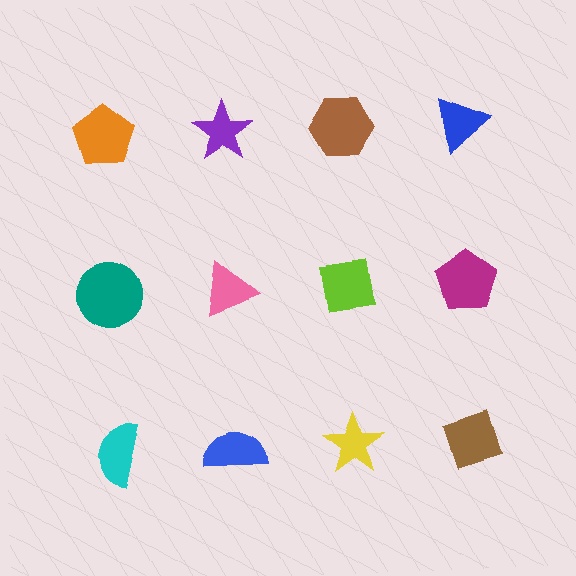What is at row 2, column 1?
A teal circle.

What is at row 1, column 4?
A blue triangle.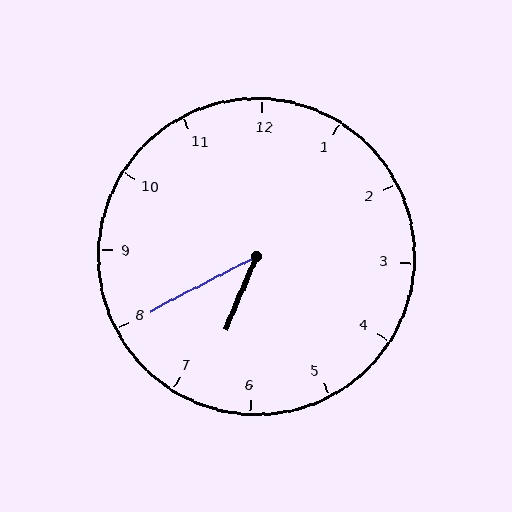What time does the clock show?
6:40.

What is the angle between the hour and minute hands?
Approximately 40 degrees.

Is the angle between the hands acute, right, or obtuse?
It is acute.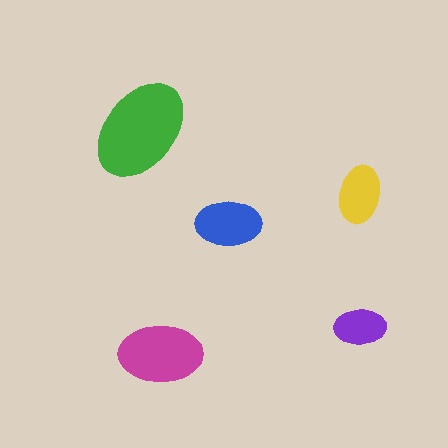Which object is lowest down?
The magenta ellipse is bottommost.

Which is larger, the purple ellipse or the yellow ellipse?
The yellow one.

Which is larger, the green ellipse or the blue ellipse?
The green one.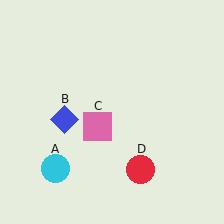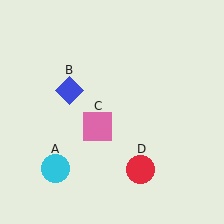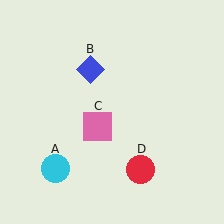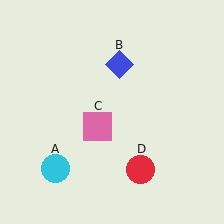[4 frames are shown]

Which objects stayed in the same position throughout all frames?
Cyan circle (object A) and pink square (object C) and red circle (object D) remained stationary.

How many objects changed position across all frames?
1 object changed position: blue diamond (object B).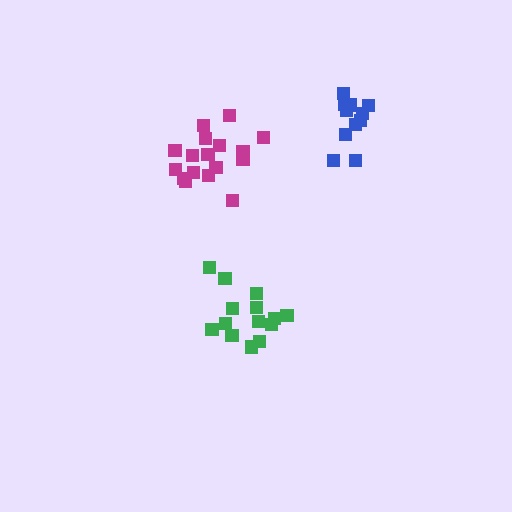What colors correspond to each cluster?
The clusters are colored: magenta, green, blue.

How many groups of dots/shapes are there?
There are 3 groups.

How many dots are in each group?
Group 1: 17 dots, Group 2: 14 dots, Group 3: 11 dots (42 total).